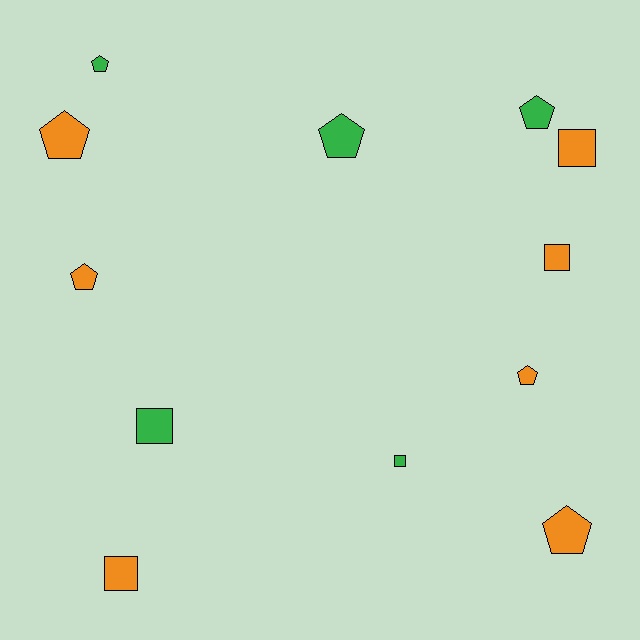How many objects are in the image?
There are 12 objects.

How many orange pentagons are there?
There are 4 orange pentagons.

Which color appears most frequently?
Orange, with 7 objects.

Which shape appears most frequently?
Pentagon, with 7 objects.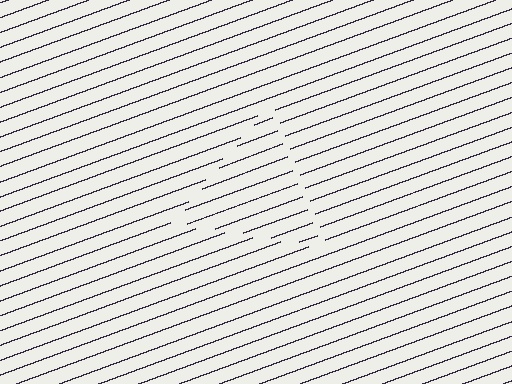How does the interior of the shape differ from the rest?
The interior of the shape contains the same grating, shifted by half a period — the contour is defined by the phase discontinuity where line-ends from the inner and outer gratings abut.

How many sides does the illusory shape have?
3 sides — the line-ends trace a triangle.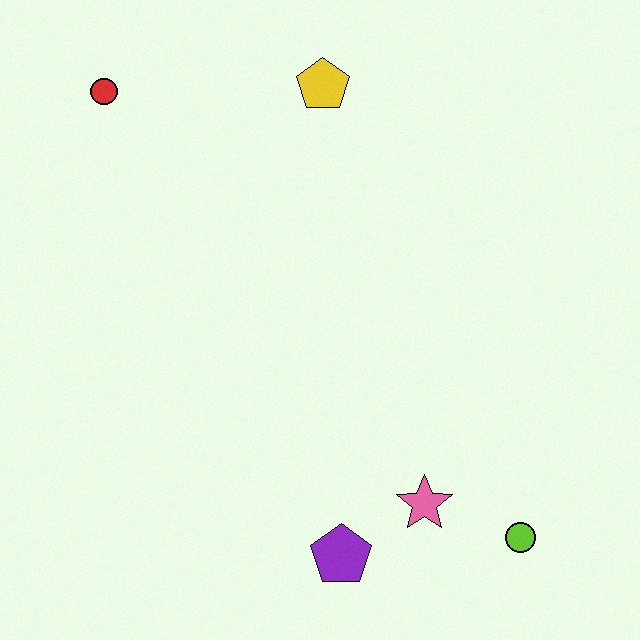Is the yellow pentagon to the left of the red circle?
No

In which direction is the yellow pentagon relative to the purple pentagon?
The yellow pentagon is above the purple pentagon.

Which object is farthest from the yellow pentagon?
The lime circle is farthest from the yellow pentagon.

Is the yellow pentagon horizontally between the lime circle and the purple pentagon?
No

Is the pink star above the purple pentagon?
Yes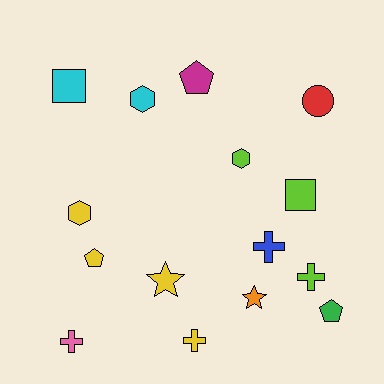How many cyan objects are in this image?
There are 2 cyan objects.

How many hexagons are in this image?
There are 3 hexagons.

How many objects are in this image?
There are 15 objects.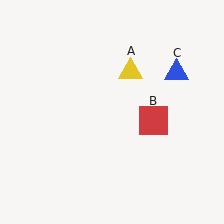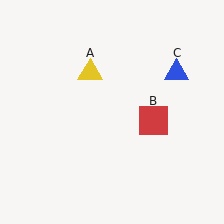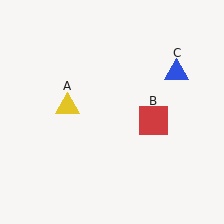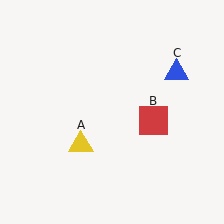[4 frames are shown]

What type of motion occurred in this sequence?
The yellow triangle (object A) rotated counterclockwise around the center of the scene.